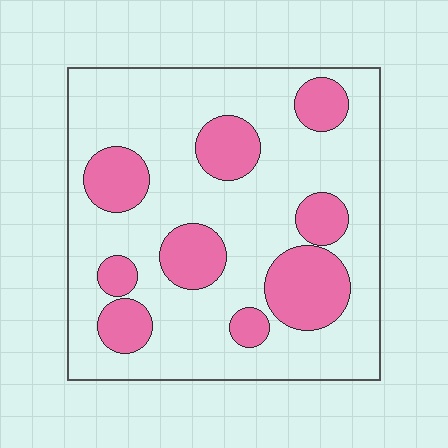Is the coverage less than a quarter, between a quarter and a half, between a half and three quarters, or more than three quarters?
Between a quarter and a half.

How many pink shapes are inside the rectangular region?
9.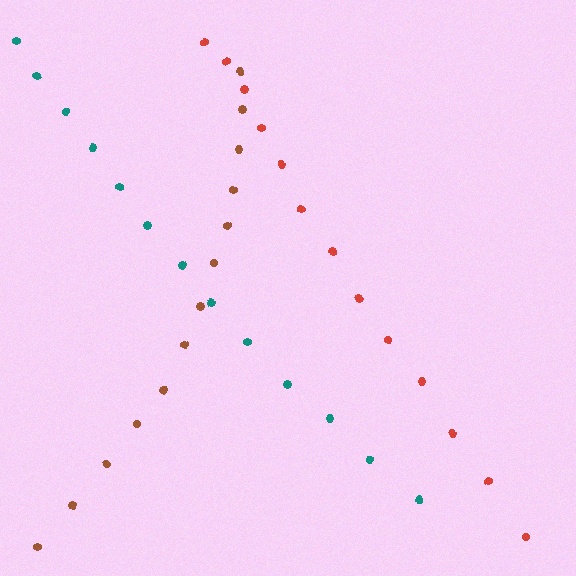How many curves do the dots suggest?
There are 3 distinct paths.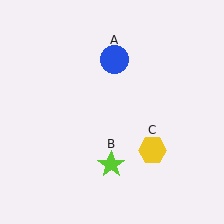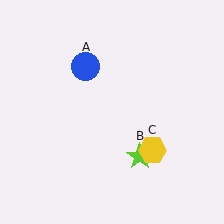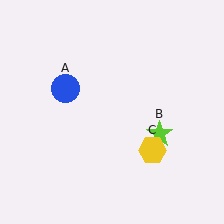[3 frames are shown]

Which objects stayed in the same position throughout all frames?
Yellow hexagon (object C) remained stationary.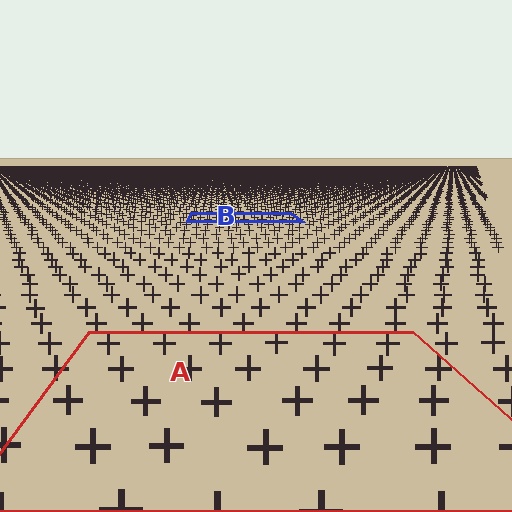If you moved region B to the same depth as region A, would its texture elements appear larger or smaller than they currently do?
They would appear larger. At a closer depth, the same texture elements are projected at a bigger on-screen size.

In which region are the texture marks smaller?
The texture marks are smaller in region B, because it is farther away.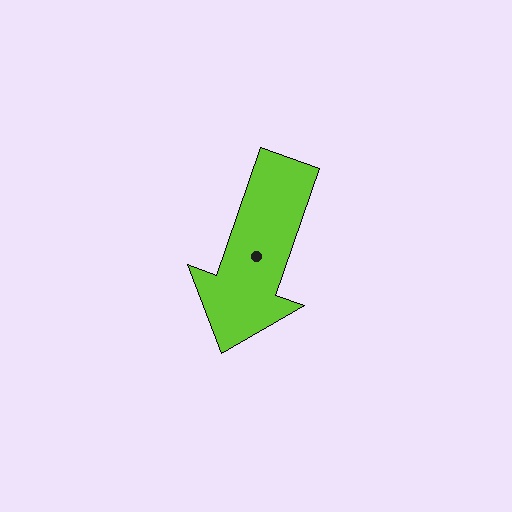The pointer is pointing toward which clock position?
Roughly 7 o'clock.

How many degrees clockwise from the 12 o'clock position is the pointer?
Approximately 199 degrees.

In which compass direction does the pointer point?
South.